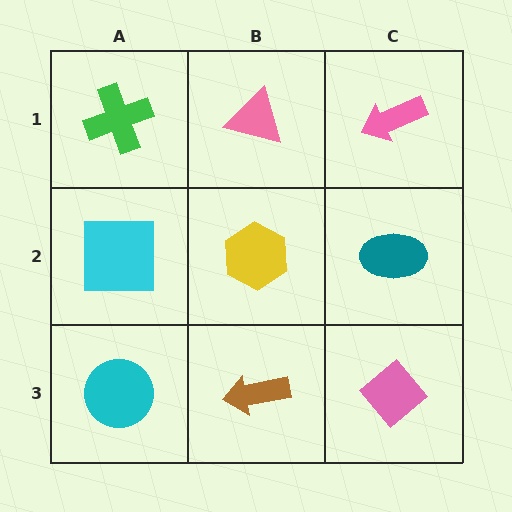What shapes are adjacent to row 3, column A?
A cyan square (row 2, column A), a brown arrow (row 3, column B).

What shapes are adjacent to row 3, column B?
A yellow hexagon (row 2, column B), a cyan circle (row 3, column A), a pink diamond (row 3, column C).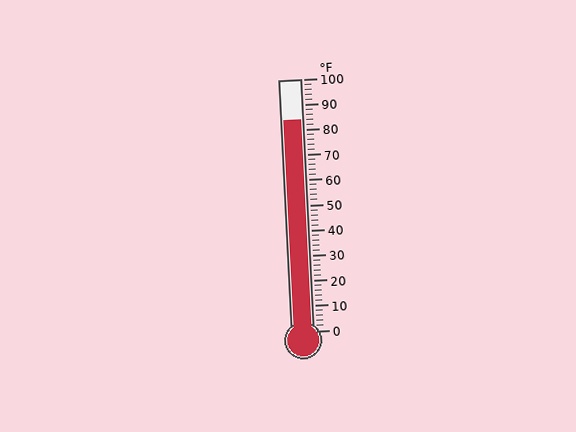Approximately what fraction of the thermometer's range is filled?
The thermometer is filled to approximately 85% of its range.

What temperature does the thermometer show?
The thermometer shows approximately 84°F.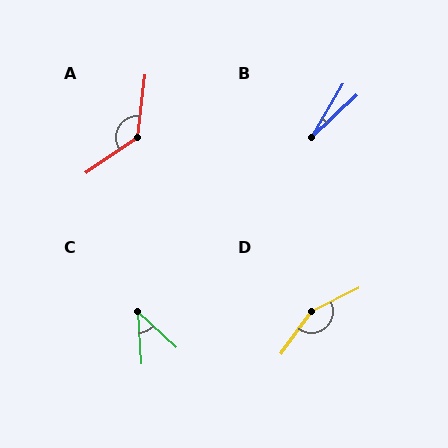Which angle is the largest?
D, at approximately 152 degrees.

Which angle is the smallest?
B, at approximately 16 degrees.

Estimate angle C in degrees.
Approximately 43 degrees.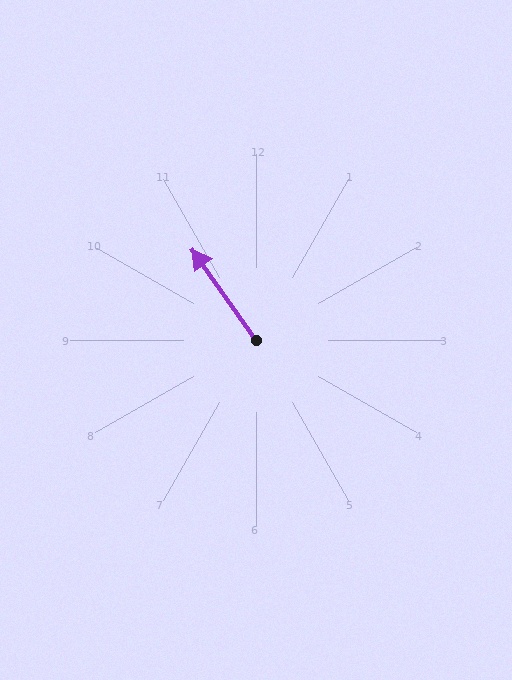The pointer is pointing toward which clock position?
Roughly 11 o'clock.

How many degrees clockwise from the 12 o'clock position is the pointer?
Approximately 325 degrees.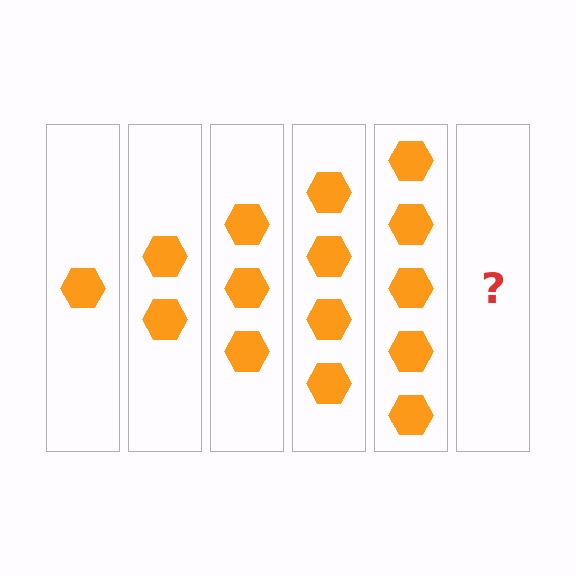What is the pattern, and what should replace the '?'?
The pattern is that each step adds one more hexagon. The '?' should be 6 hexagons.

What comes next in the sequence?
The next element should be 6 hexagons.